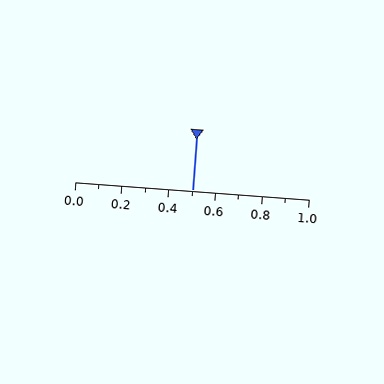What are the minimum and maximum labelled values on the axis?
The axis runs from 0.0 to 1.0.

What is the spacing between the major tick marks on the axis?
The major ticks are spaced 0.2 apart.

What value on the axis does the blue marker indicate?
The marker indicates approximately 0.5.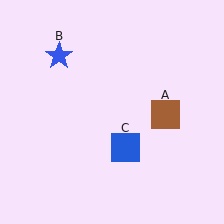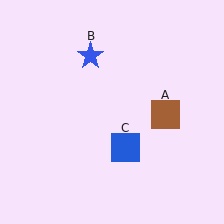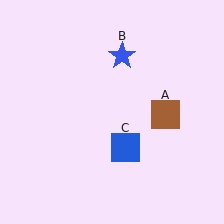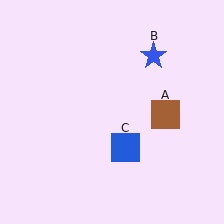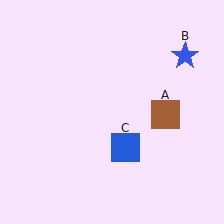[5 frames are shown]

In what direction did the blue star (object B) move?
The blue star (object B) moved right.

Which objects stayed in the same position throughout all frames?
Brown square (object A) and blue square (object C) remained stationary.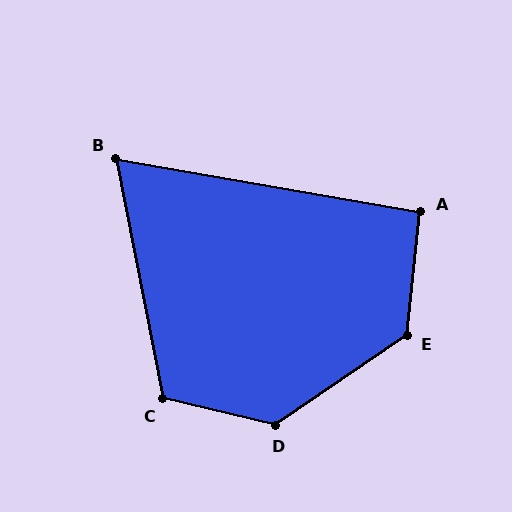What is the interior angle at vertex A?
Approximately 94 degrees (approximately right).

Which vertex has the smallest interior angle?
B, at approximately 69 degrees.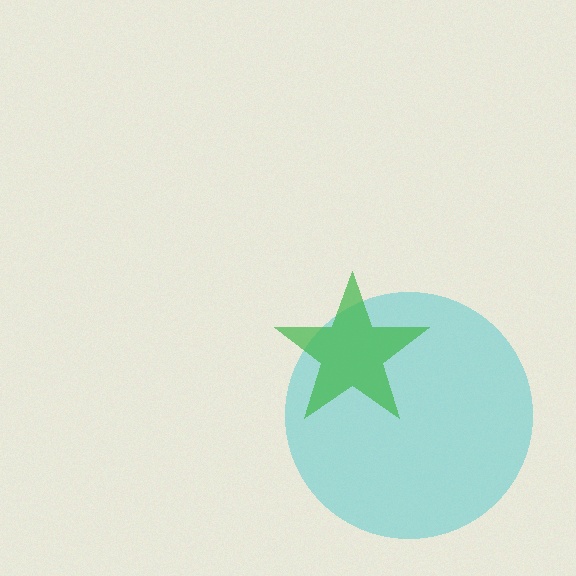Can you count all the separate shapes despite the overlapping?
Yes, there are 2 separate shapes.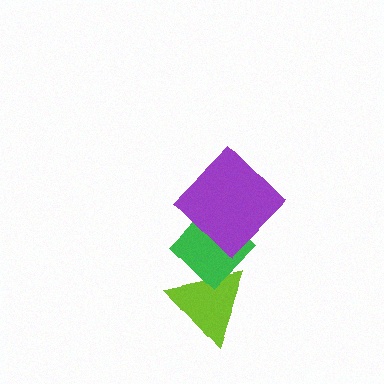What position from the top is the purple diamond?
The purple diamond is 1st from the top.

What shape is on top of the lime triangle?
The green diamond is on top of the lime triangle.